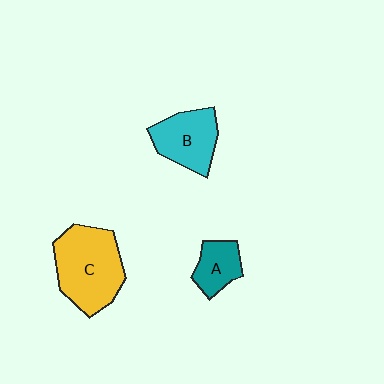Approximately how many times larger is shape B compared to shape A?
Approximately 1.6 times.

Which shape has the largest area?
Shape C (yellow).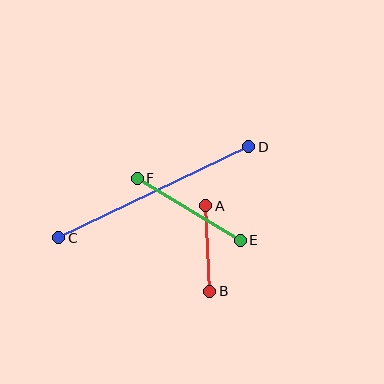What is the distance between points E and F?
The distance is approximately 120 pixels.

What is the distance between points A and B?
The distance is approximately 86 pixels.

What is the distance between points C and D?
The distance is approximately 211 pixels.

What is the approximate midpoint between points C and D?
The midpoint is at approximately (154, 192) pixels.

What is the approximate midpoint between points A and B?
The midpoint is at approximately (208, 249) pixels.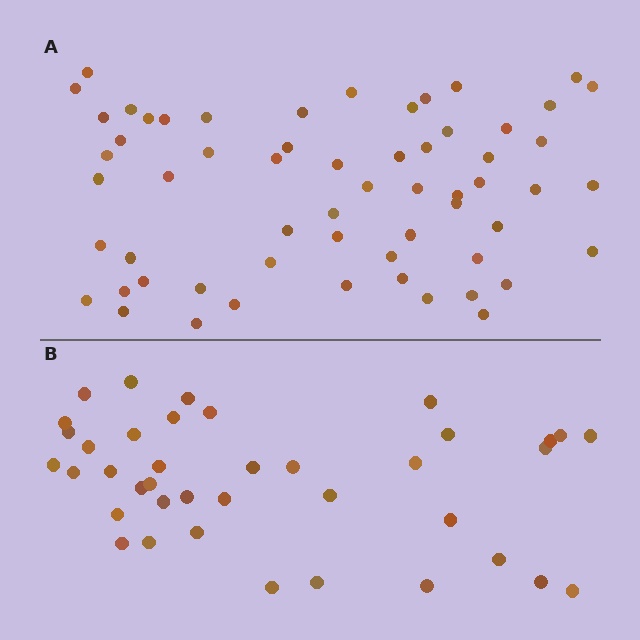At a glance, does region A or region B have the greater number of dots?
Region A (the top region) has more dots.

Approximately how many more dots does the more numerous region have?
Region A has approximately 20 more dots than region B.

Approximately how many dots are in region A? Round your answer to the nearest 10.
About 60 dots.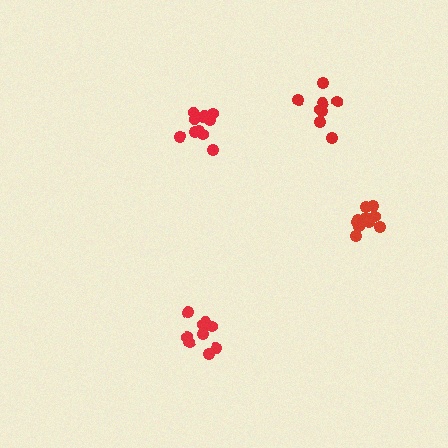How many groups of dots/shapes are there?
There are 4 groups.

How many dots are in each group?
Group 1: 9 dots, Group 2: 11 dots, Group 3: 8 dots, Group 4: 11 dots (39 total).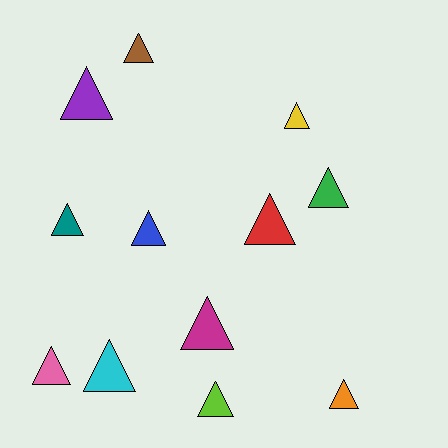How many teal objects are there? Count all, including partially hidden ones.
There is 1 teal object.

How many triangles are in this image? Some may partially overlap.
There are 12 triangles.